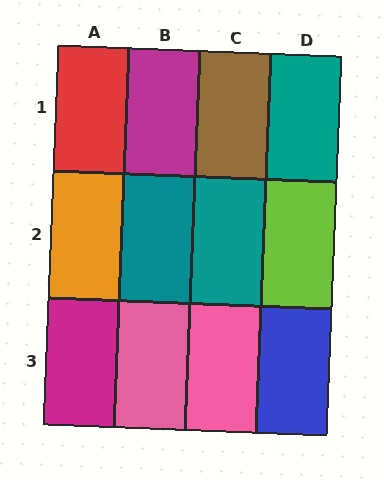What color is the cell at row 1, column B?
Magenta.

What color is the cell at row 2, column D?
Lime.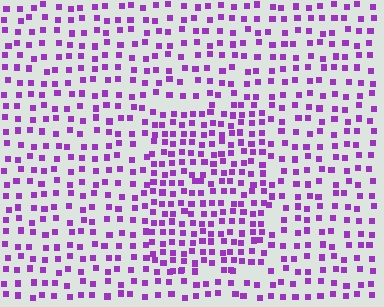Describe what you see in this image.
The image contains small purple elements arranged at two different densities. A rectangle-shaped region is visible where the elements are more densely packed than the surrounding area.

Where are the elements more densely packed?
The elements are more densely packed inside the rectangle boundary.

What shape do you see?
I see a rectangle.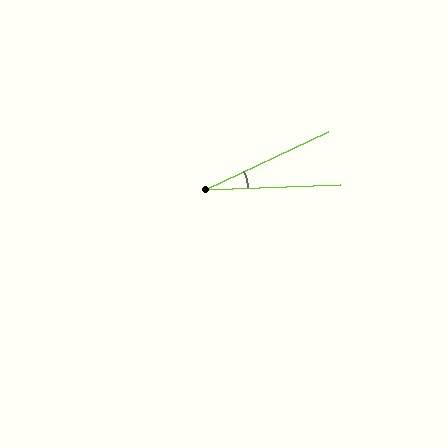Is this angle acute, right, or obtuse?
It is acute.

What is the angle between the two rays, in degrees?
Approximately 23 degrees.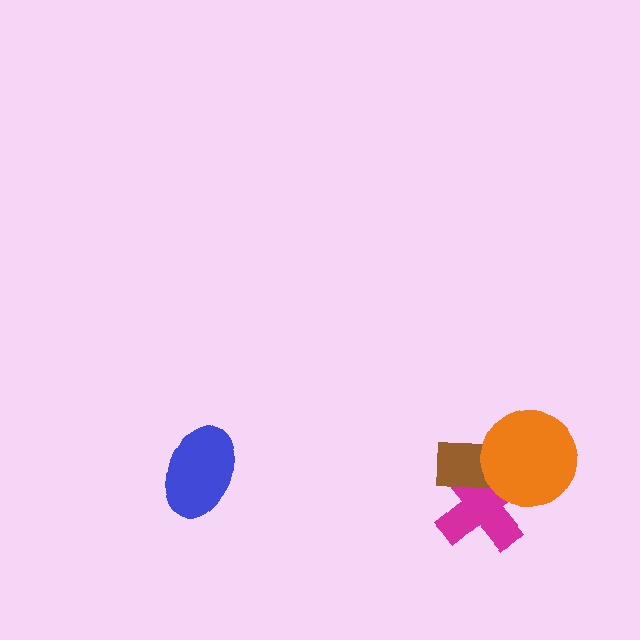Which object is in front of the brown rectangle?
The orange circle is in front of the brown rectangle.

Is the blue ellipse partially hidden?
No, no other shape covers it.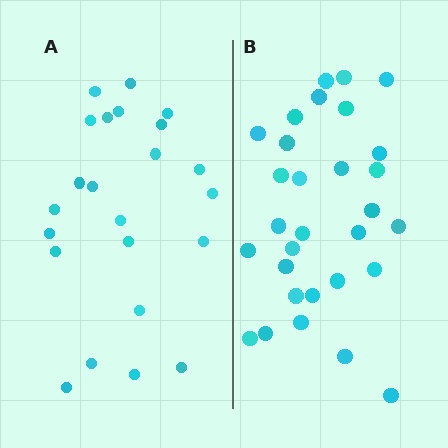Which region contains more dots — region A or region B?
Region B (the right region) has more dots.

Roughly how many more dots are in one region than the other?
Region B has roughly 8 or so more dots than region A.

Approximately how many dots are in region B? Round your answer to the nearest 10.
About 30 dots.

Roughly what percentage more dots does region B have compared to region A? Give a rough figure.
About 30% more.